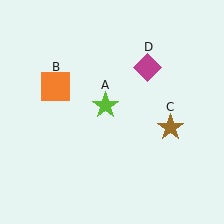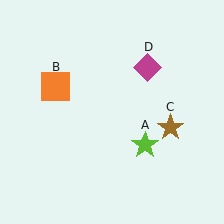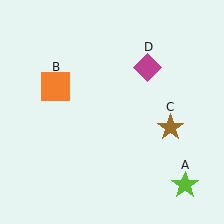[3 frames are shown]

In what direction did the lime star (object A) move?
The lime star (object A) moved down and to the right.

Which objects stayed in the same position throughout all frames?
Orange square (object B) and brown star (object C) and magenta diamond (object D) remained stationary.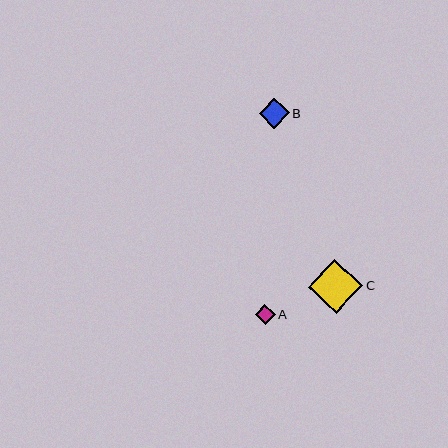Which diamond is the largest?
Diamond C is the largest with a size of approximately 54 pixels.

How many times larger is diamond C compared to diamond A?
Diamond C is approximately 2.7 times the size of diamond A.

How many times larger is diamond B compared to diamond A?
Diamond B is approximately 1.5 times the size of diamond A.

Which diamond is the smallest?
Diamond A is the smallest with a size of approximately 20 pixels.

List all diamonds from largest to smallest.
From largest to smallest: C, B, A.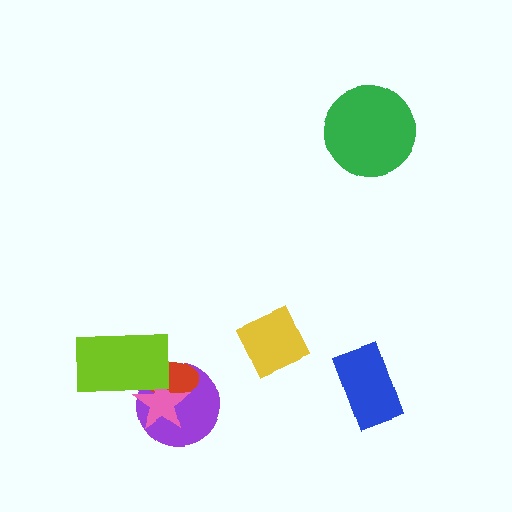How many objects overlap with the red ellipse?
3 objects overlap with the red ellipse.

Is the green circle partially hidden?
No, no other shape covers it.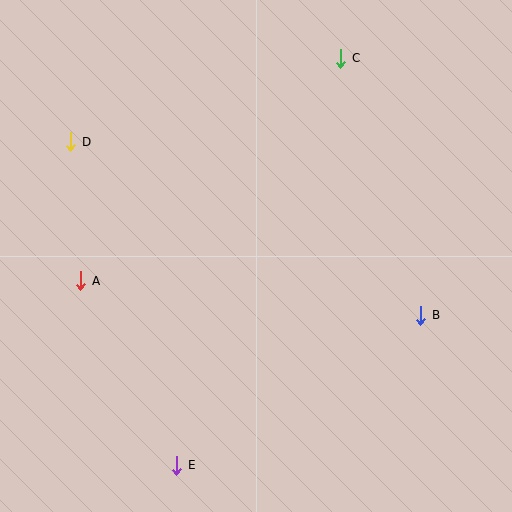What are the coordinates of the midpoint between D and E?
The midpoint between D and E is at (124, 303).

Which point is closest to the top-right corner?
Point C is closest to the top-right corner.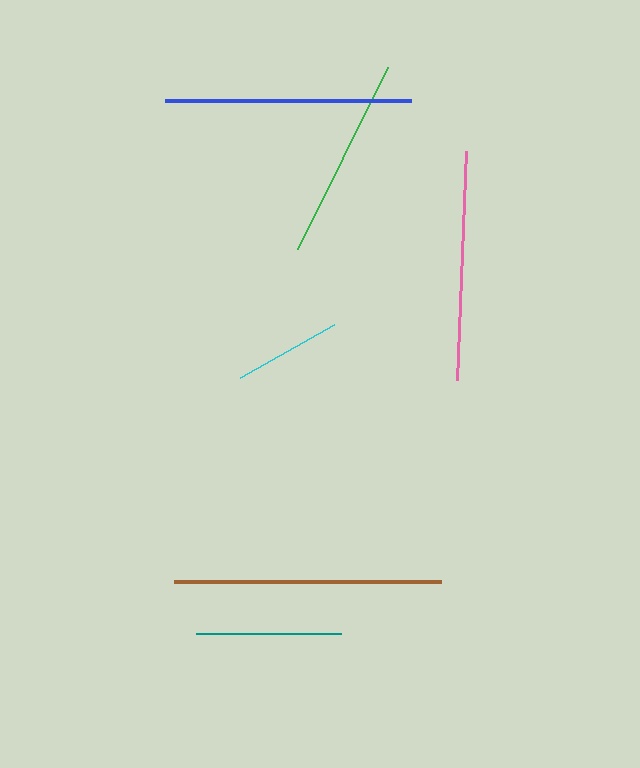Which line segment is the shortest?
The cyan line is the shortest at approximately 108 pixels.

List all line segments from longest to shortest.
From longest to shortest: brown, blue, pink, green, teal, cyan.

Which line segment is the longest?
The brown line is the longest at approximately 267 pixels.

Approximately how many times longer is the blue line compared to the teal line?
The blue line is approximately 1.7 times the length of the teal line.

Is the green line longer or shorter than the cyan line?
The green line is longer than the cyan line.